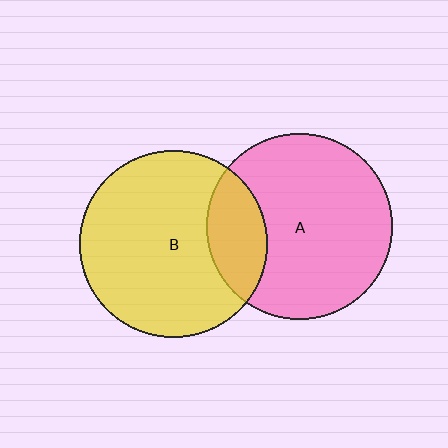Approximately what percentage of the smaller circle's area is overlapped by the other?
Approximately 20%.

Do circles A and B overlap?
Yes.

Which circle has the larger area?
Circle B (yellow).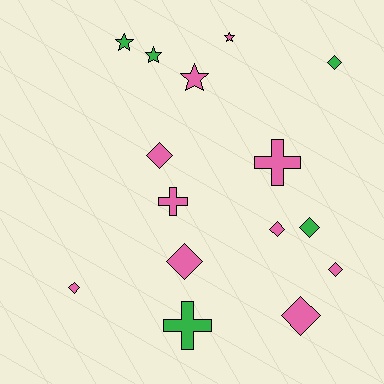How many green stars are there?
There are 2 green stars.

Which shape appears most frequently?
Diamond, with 8 objects.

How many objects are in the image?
There are 15 objects.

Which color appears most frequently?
Pink, with 10 objects.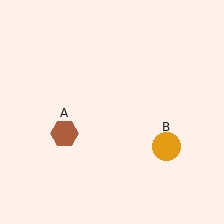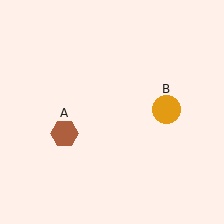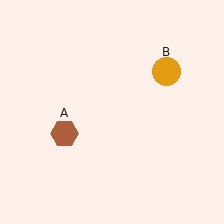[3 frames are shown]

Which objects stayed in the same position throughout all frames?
Brown hexagon (object A) remained stationary.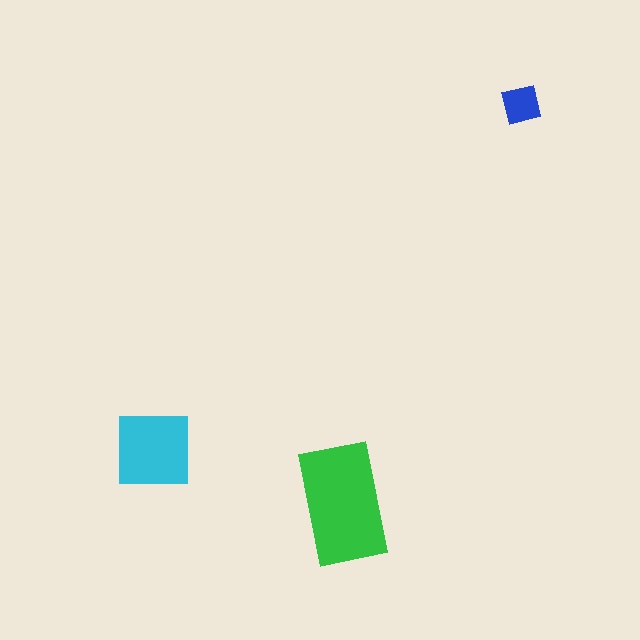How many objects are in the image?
There are 3 objects in the image.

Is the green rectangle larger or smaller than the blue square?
Larger.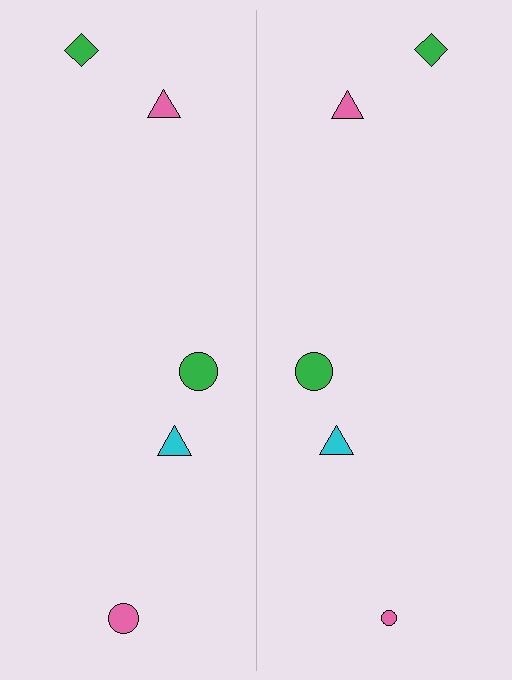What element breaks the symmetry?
The pink circle on the right side has a different size than its mirror counterpart.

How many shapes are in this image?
There are 10 shapes in this image.